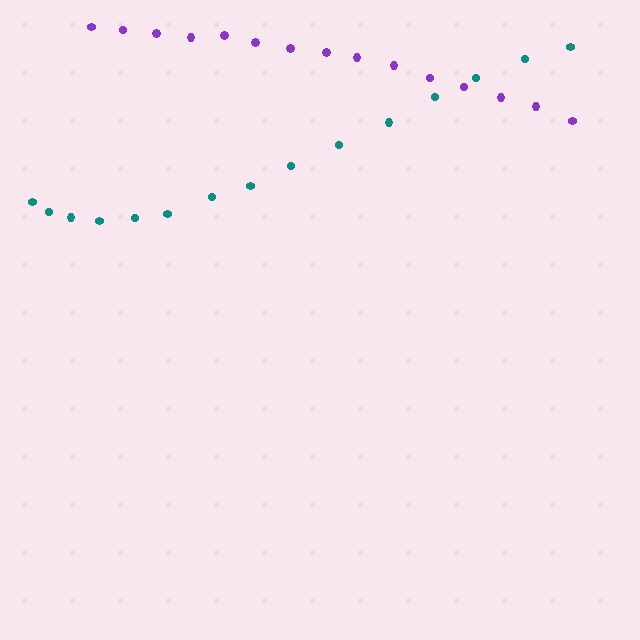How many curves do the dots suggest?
There are 2 distinct paths.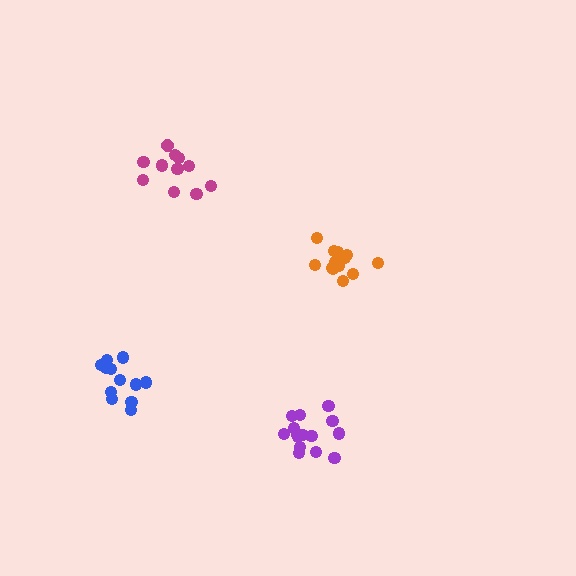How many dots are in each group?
Group 1: 12 dots, Group 2: 11 dots, Group 3: 15 dots, Group 4: 13 dots (51 total).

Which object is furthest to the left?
The blue cluster is leftmost.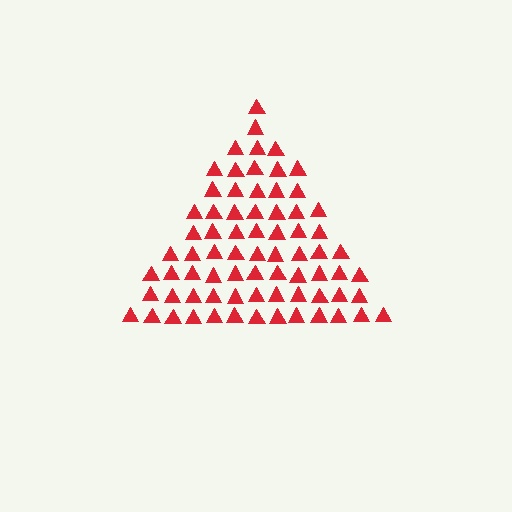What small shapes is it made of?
It is made of small triangles.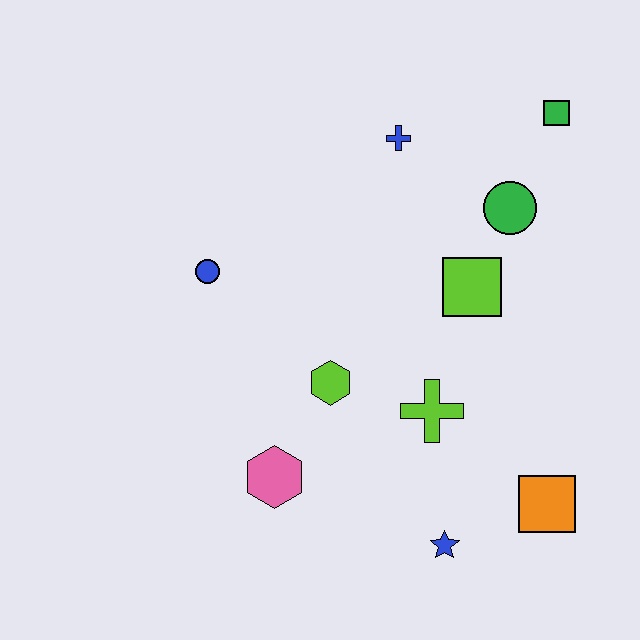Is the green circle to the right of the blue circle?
Yes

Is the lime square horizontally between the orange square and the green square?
No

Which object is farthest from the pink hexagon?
The green square is farthest from the pink hexagon.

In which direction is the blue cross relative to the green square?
The blue cross is to the left of the green square.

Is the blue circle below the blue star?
No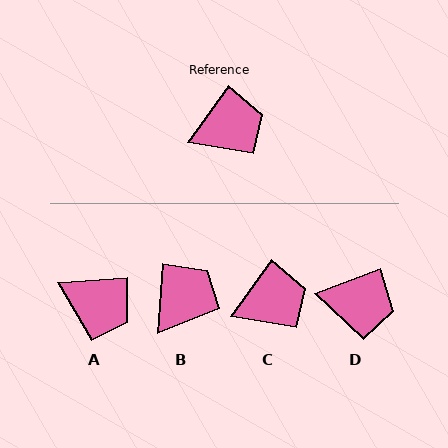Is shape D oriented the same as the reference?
No, it is off by about 34 degrees.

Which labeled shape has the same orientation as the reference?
C.